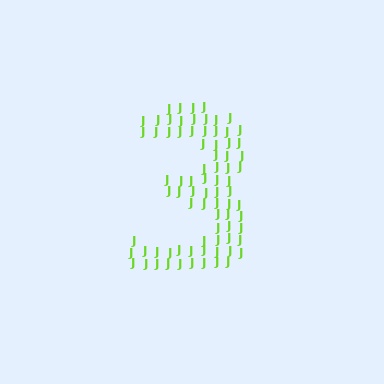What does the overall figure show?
The overall figure shows the digit 3.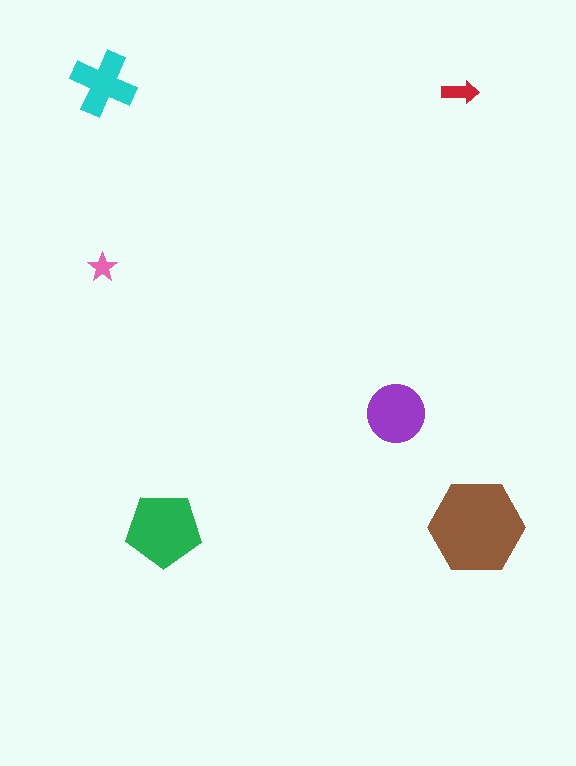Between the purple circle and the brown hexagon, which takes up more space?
The brown hexagon.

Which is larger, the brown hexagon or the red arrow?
The brown hexagon.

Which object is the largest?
The brown hexagon.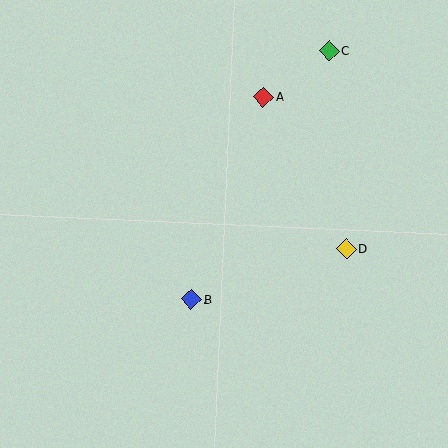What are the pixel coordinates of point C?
Point C is at (329, 51).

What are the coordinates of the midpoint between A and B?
The midpoint between A and B is at (227, 198).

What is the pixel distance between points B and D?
The distance between B and D is 163 pixels.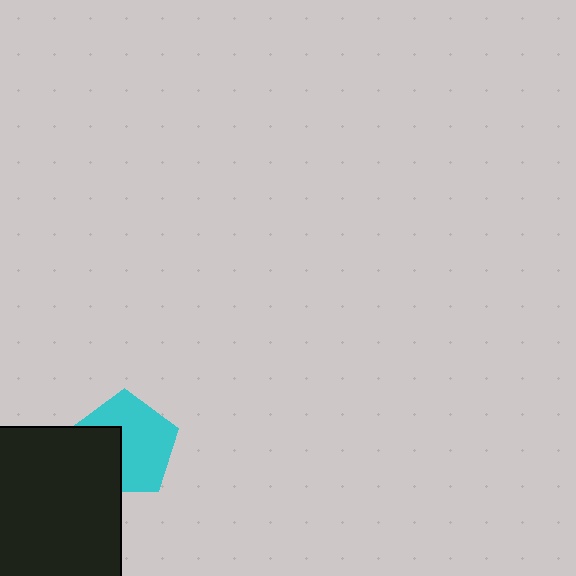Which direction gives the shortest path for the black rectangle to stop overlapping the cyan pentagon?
Moving toward the lower-left gives the shortest separation.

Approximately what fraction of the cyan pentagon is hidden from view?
Roughly 35% of the cyan pentagon is hidden behind the black rectangle.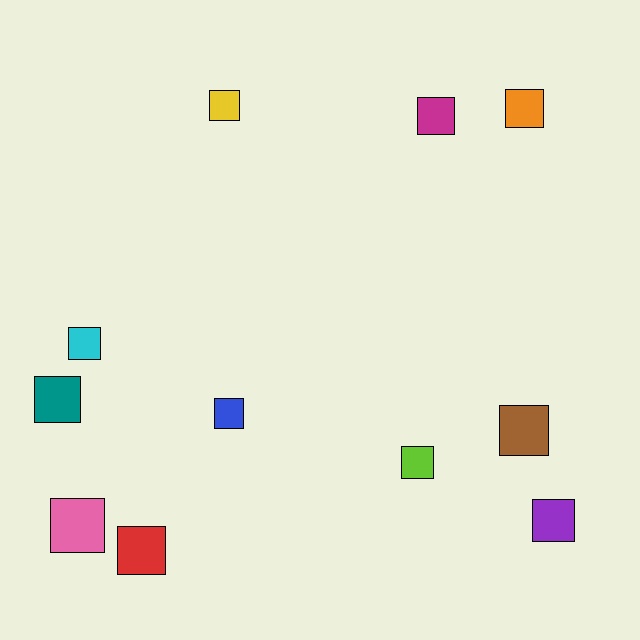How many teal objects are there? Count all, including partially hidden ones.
There is 1 teal object.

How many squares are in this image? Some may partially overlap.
There are 11 squares.